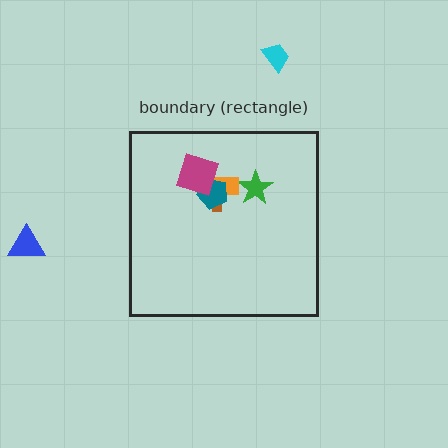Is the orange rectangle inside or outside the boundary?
Inside.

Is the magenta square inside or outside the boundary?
Inside.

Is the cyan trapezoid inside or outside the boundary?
Outside.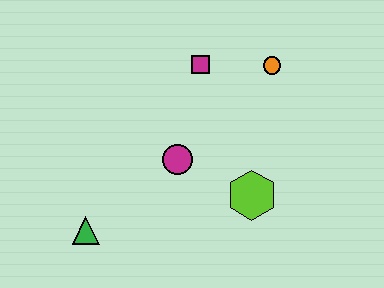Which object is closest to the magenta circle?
The lime hexagon is closest to the magenta circle.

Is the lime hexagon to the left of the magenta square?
No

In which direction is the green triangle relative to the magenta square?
The green triangle is below the magenta square.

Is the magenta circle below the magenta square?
Yes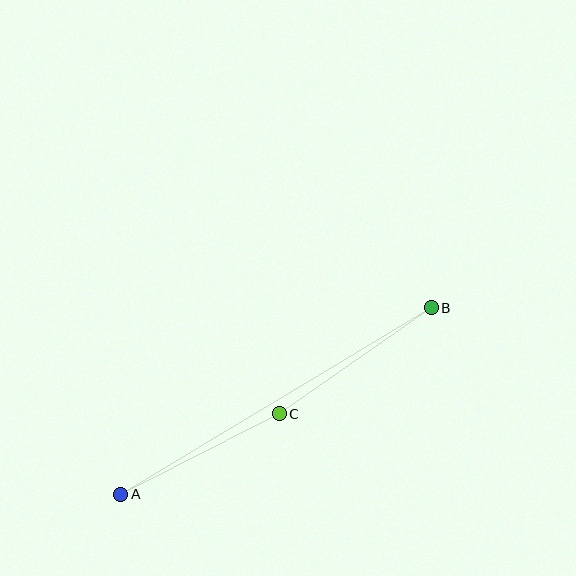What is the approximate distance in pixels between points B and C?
The distance between B and C is approximately 185 pixels.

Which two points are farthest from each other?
Points A and B are farthest from each other.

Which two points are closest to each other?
Points A and C are closest to each other.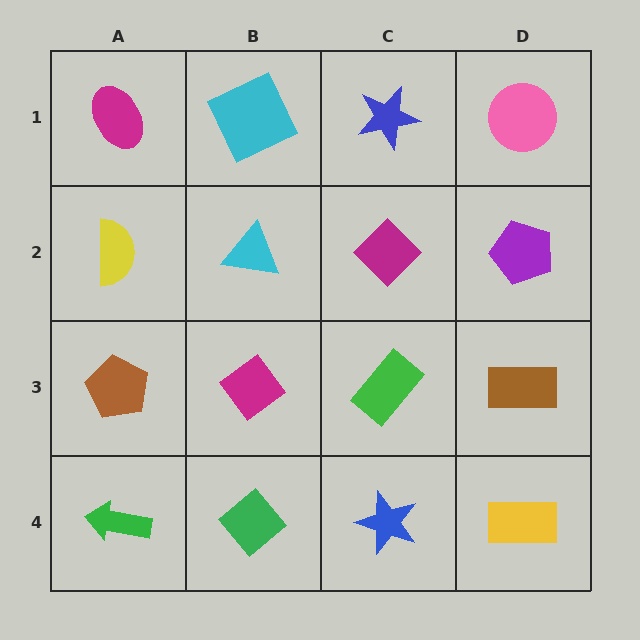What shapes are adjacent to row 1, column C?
A magenta diamond (row 2, column C), a cyan square (row 1, column B), a pink circle (row 1, column D).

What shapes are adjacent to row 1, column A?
A yellow semicircle (row 2, column A), a cyan square (row 1, column B).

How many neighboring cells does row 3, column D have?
3.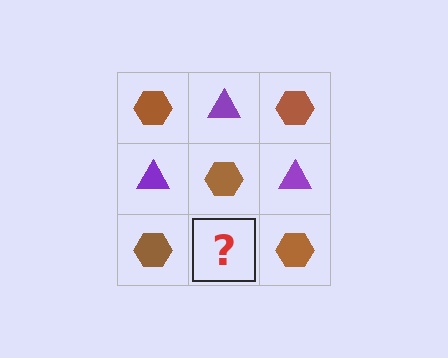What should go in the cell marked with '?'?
The missing cell should contain a purple triangle.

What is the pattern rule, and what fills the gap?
The rule is that it alternates brown hexagon and purple triangle in a checkerboard pattern. The gap should be filled with a purple triangle.